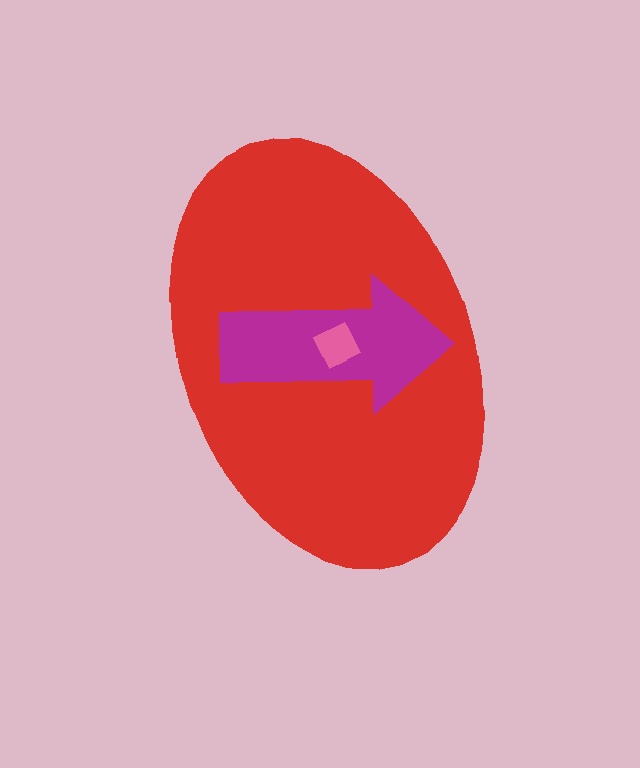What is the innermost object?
The pink diamond.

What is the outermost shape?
The red ellipse.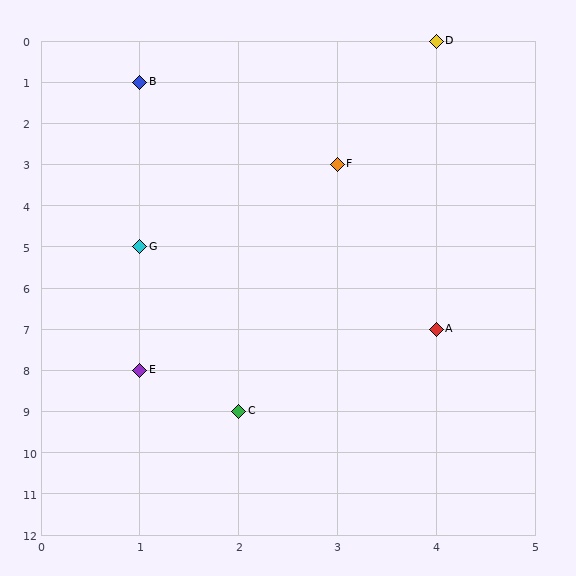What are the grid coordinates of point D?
Point D is at grid coordinates (4, 0).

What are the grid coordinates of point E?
Point E is at grid coordinates (1, 8).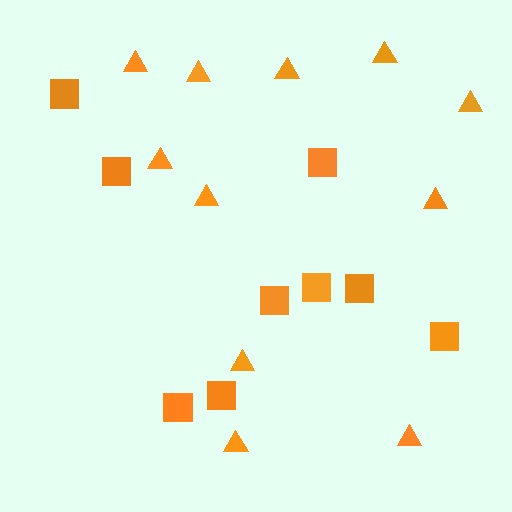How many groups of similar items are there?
There are 2 groups: one group of triangles (11) and one group of squares (9).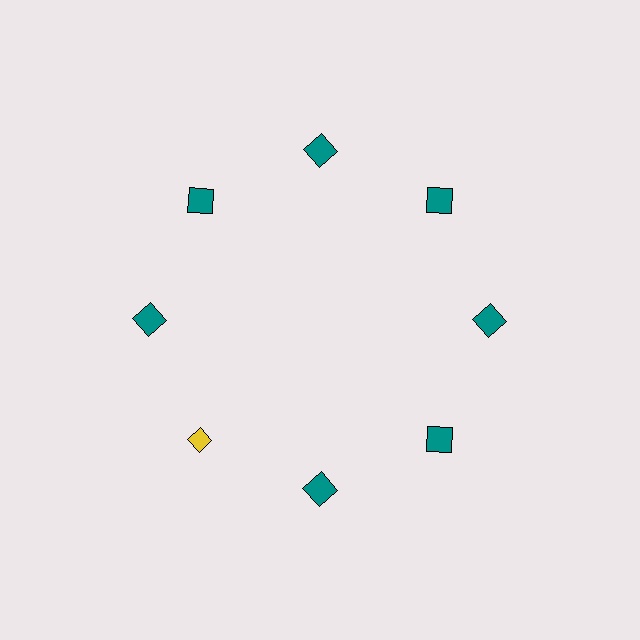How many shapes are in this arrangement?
There are 8 shapes arranged in a ring pattern.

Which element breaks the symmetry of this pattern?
The yellow diamond at roughly the 8 o'clock position breaks the symmetry. All other shapes are teal squares.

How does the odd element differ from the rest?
It differs in both color (yellow instead of teal) and shape (diamond instead of square).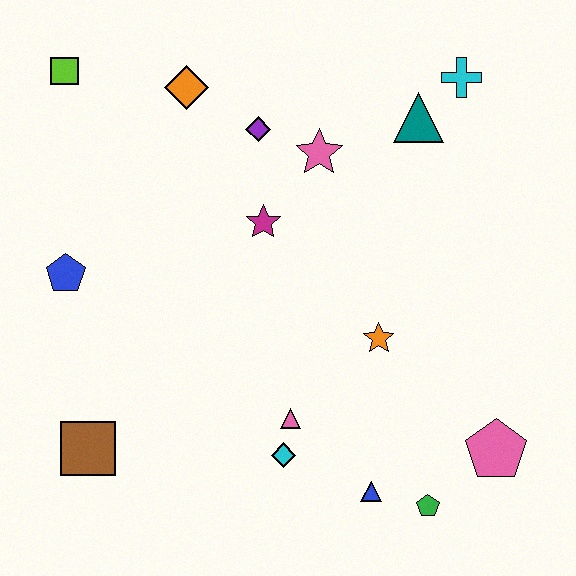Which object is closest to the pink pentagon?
The green pentagon is closest to the pink pentagon.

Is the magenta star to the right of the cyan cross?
No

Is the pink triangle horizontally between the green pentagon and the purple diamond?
Yes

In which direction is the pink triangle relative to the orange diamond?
The pink triangle is below the orange diamond.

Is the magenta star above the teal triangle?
No